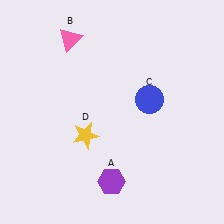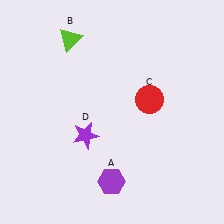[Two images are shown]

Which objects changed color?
B changed from pink to lime. C changed from blue to red. D changed from yellow to purple.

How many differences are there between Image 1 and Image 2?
There are 3 differences between the two images.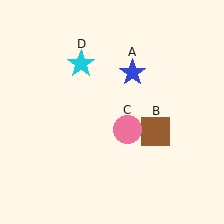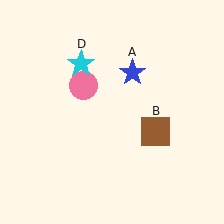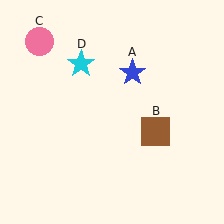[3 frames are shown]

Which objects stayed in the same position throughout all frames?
Blue star (object A) and brown square (object B) and cyan star (object D) remained stationary.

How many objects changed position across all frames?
1 object changed position: pink circle (object C).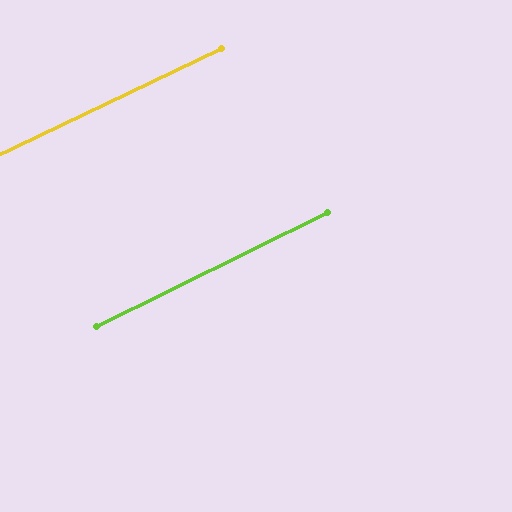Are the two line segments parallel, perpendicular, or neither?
Parallel — their directions differ by only 0.9°.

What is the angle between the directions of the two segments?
Approximately 1 degree.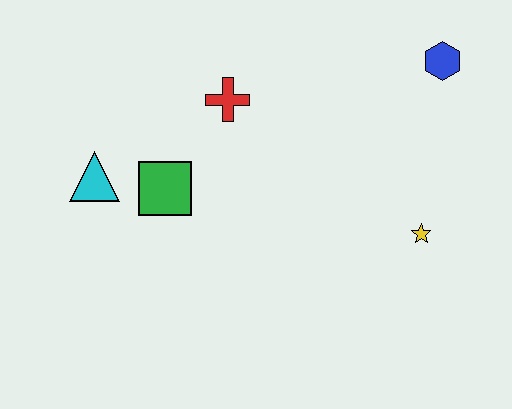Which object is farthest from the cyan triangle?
The blue hexagon is farthest from the cyan triangle.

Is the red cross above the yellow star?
Yes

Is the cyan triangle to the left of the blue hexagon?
Yes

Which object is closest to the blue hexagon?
The yellow star is closest to the blue hexagon.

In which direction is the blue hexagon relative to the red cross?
The blue hexagon is to the right of the red cross.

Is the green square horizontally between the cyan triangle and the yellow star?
Yes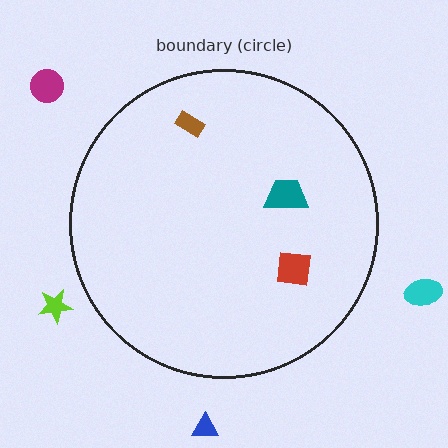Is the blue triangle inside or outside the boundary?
Outside.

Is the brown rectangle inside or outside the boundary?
Inside.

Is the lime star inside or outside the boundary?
Outside.